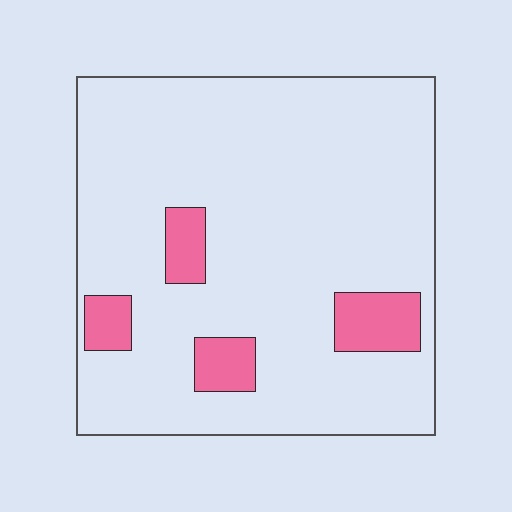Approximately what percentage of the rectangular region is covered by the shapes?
Approximately 10%.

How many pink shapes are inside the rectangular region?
4.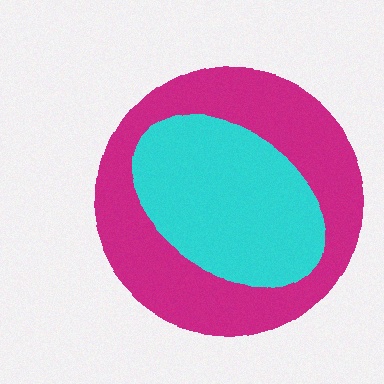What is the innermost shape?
The cyan ellipse.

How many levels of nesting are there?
2.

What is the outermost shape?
The magenta circle.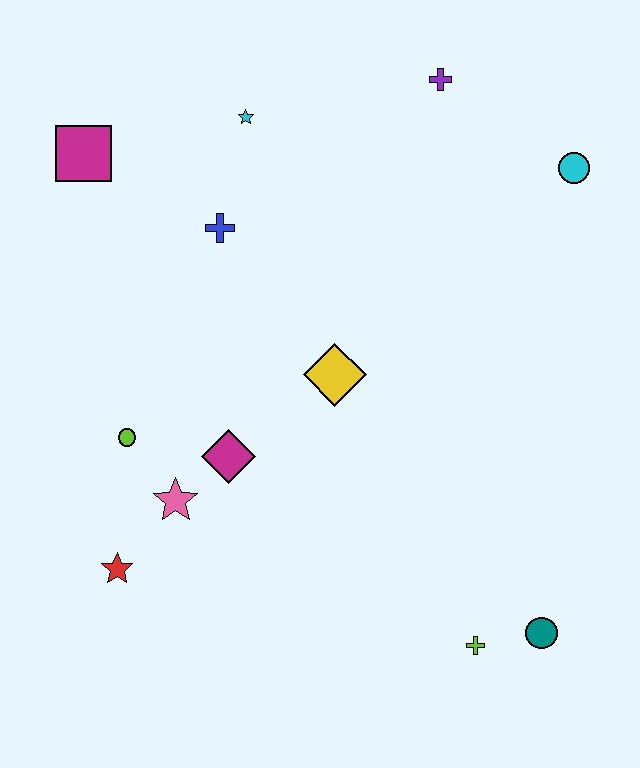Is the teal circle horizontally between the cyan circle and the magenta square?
Yes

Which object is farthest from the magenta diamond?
The cyan circle is farthest from the magenta diamond.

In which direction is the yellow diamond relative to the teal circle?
The yellow diamond is above the teal circle.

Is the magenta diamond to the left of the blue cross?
No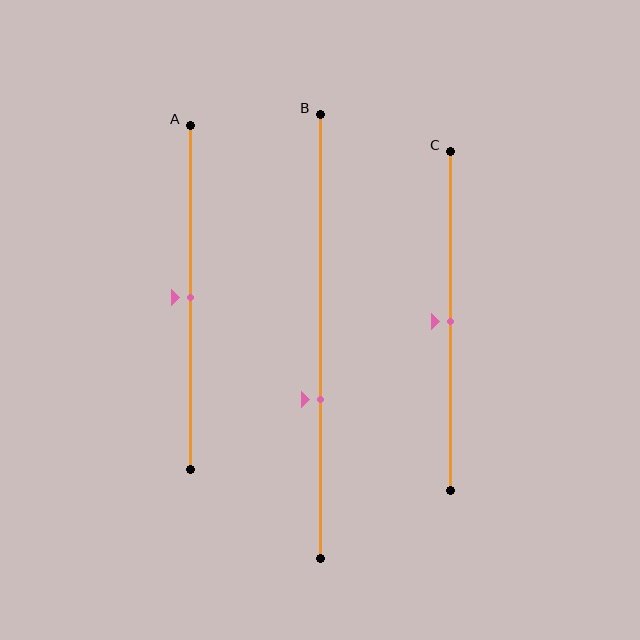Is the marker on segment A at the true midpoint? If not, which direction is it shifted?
Yes, the marker on segment A is at the true midpoint.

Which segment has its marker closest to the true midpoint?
Segment A has its marker closest to the true midpoint.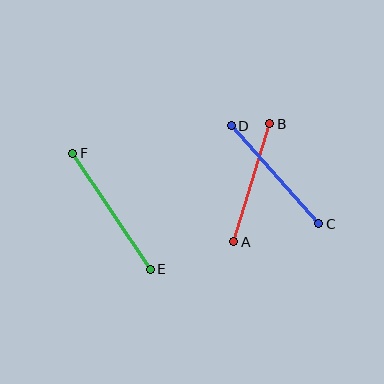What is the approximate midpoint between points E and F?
The midpoint is at approximately (112, 211) pixels.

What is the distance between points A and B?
The distance is approximately 124 pixels.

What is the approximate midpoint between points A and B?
The midpoint is at approximately (252, 183) pixels.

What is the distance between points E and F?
The distance is approximately 140 pixels.